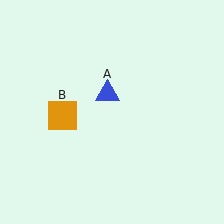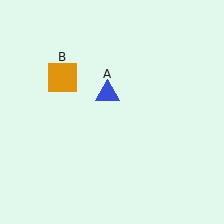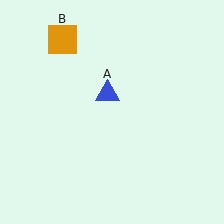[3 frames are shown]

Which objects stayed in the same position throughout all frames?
Blue triangle (object A) remained stationary.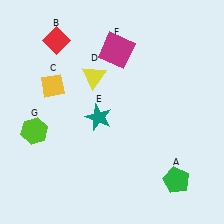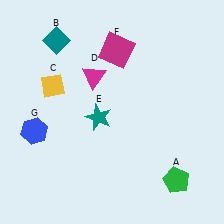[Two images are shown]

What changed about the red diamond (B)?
In Image 1, B is red. In Image 2, it changed to teal.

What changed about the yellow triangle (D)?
In Image 1, D is yellow. In Image 2, it changed to magenta.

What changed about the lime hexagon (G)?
In Image 1, G is lime. In Image 2, it changed to blue.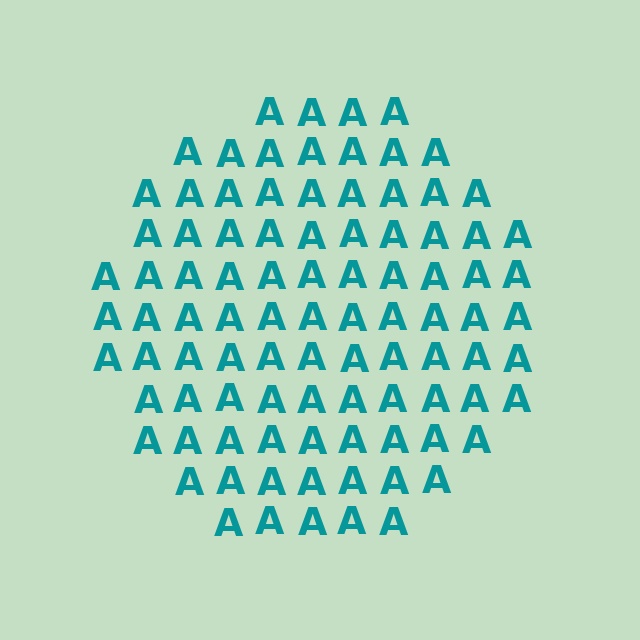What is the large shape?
The large shape is a circle.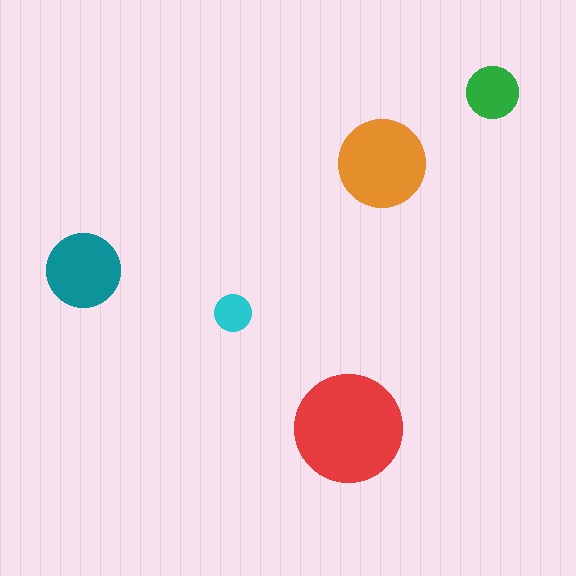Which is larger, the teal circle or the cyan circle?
The teal one.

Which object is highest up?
The green circle is topmost.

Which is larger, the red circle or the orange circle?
The red one.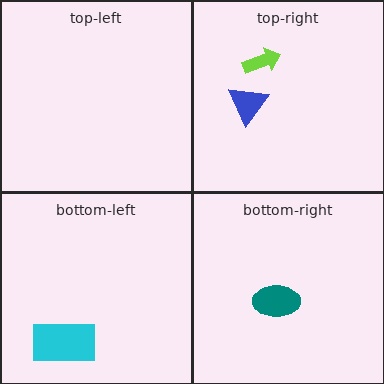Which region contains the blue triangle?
The top-right region.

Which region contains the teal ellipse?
The bottom-right region.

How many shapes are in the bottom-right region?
1.